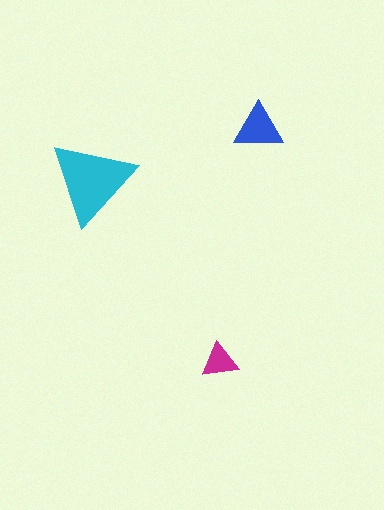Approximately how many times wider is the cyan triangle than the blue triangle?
About 1.5 times wider.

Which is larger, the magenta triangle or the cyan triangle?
The cyan one.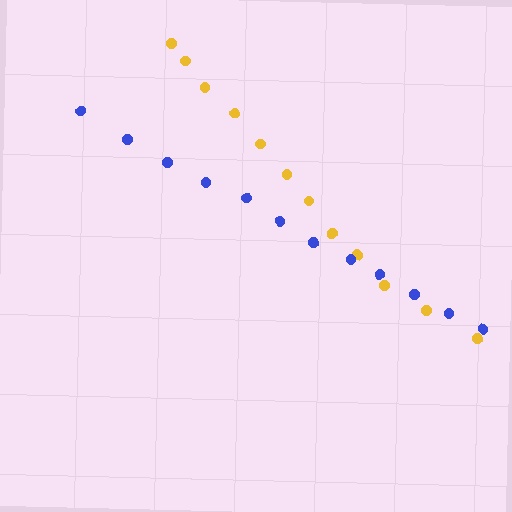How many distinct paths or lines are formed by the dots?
There are 2 distinct paths.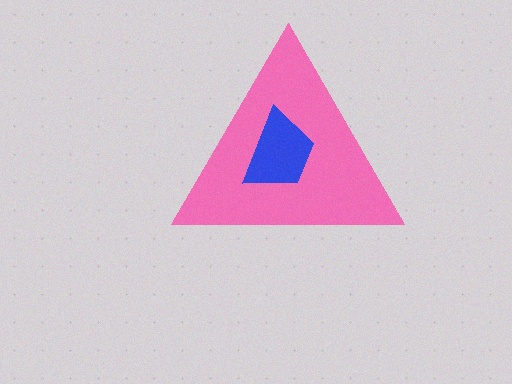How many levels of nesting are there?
2.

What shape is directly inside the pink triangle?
The blue trapezoid.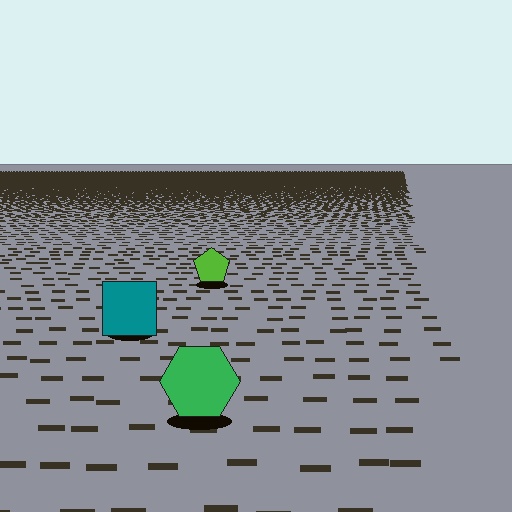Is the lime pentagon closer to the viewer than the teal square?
No. The teal square is closer — you can tell from the texture gradient: the ground texture is coarser near it.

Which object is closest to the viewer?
The green hexagon is closest. The texture marks near it are larger and more spread out.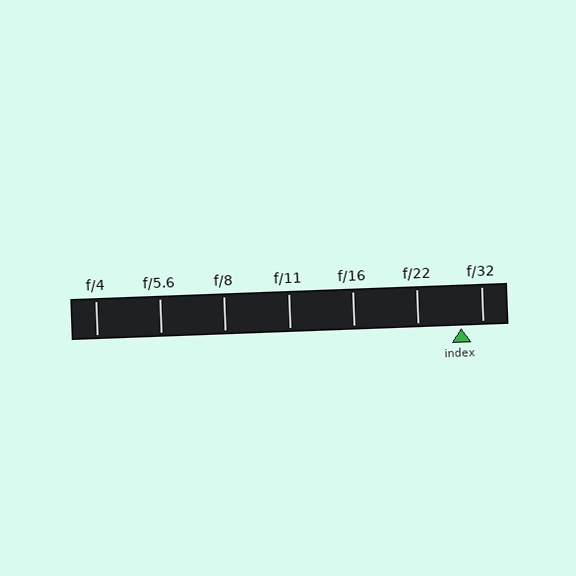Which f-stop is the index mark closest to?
The index mark is closest to f/32.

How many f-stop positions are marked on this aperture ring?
There are 7 f-stop positions marked.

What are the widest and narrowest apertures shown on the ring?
The widest aperture shown is f/4 and the narrowest is f/32.